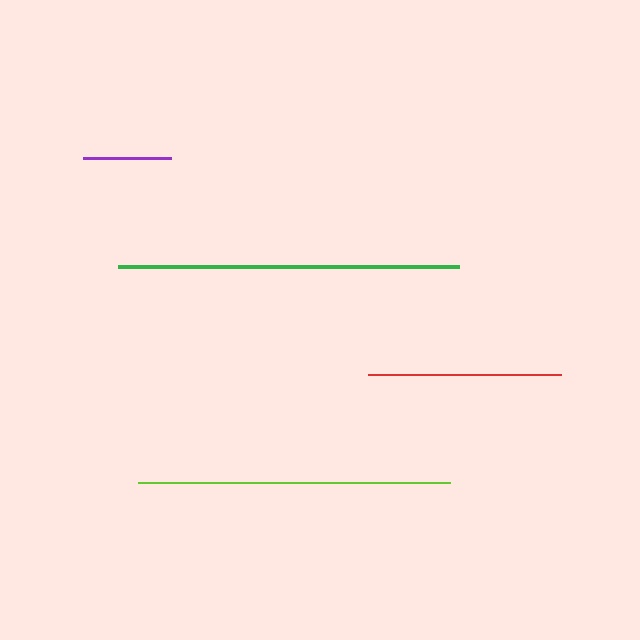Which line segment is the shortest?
The purple line is the shortest at approximately 88 pixels.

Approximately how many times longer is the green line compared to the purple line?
The green line is approximately 3.9 times the length of the purple line.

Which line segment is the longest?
The green line is the longest at approximately 341 pixels.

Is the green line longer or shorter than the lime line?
The green line is longer than the lime line.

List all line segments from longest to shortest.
From longest to shortest: green, lime, red, purple.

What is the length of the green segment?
The green segment is approximately 341 pixels long.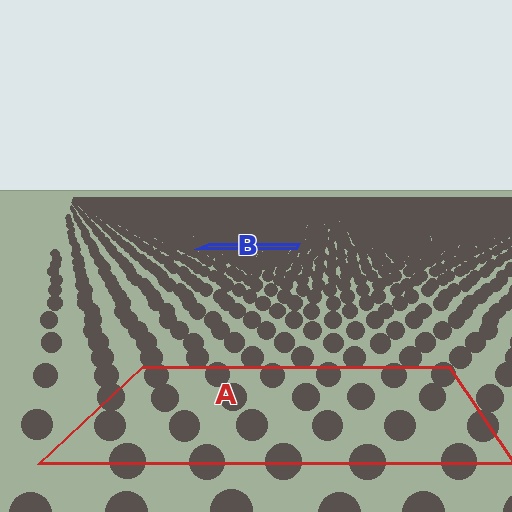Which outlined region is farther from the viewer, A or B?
Region B is farther from the viewer — the texture elements inside it appear smaller and more densely packed.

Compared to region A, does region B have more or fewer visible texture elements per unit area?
Region B has more texture elements per unit area — they are packed more densely because it is farther away.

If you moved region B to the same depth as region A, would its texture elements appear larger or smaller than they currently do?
They would appear larger. At a closer depth, the same texture elements are projected at a bigger on-screen size.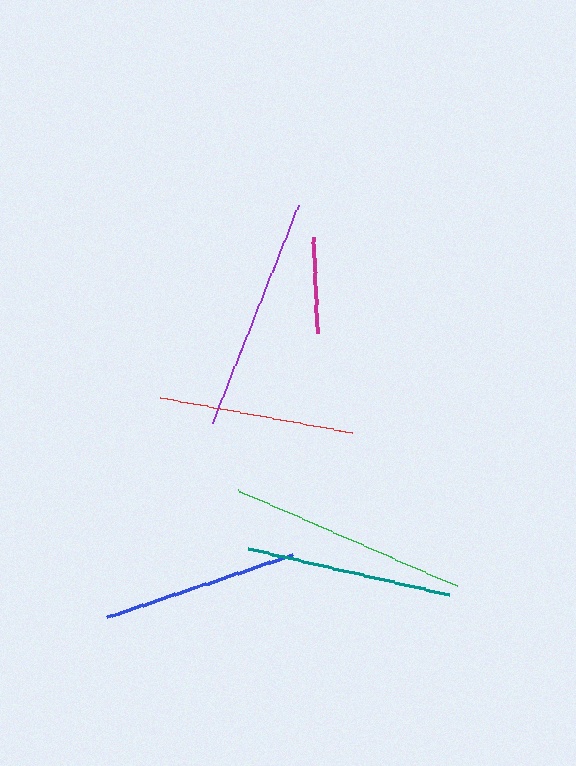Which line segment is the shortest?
The magenta line is the shortest at approximately 97 pixels.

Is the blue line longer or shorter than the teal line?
The teal line is longer than the blue line.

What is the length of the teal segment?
The teal segment is approximately 206 pixels long.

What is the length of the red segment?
The red segment is approximately 195 pixels long.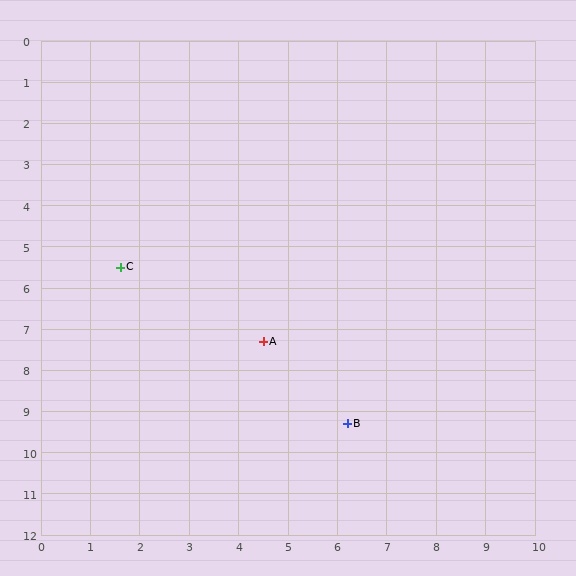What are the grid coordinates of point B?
Point B is at approximately (6.2, 9.3).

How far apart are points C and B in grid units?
Points C and B are about 6.0 grid units apart.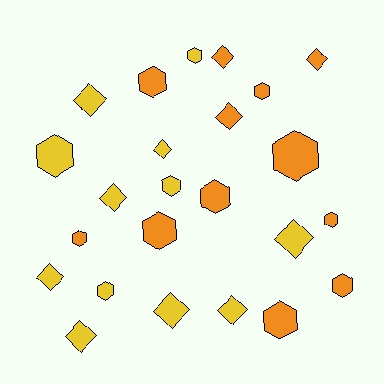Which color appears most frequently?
Yellow, with 12 objects.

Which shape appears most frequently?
Hexagon, with 13 objects.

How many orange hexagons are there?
There are 9 orange hexagons.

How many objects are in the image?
There are 24 objects.